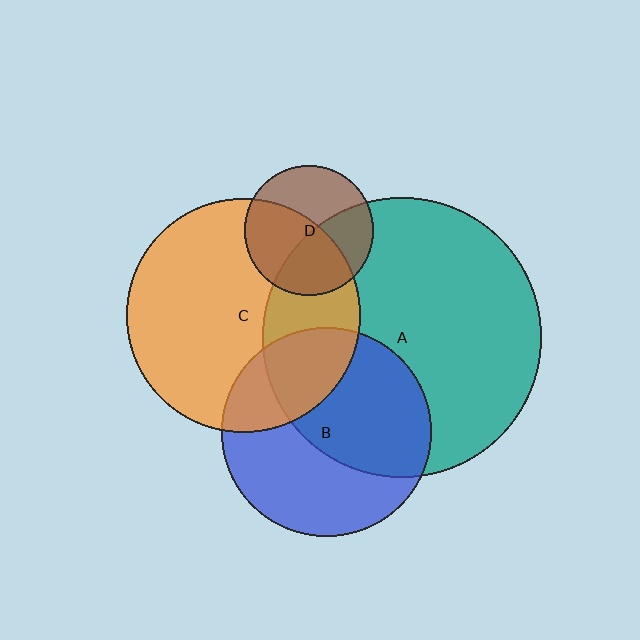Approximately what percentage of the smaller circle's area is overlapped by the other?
Approximately 55%.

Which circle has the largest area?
Circle A (teal).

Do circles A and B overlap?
Yes.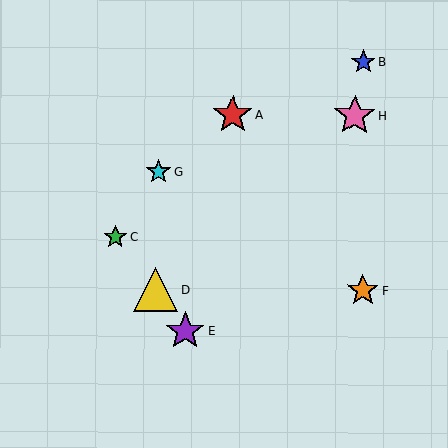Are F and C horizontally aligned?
No, F is at y≈290 and C is at y≈236.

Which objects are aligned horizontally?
Objects D, F are aligned horizontally.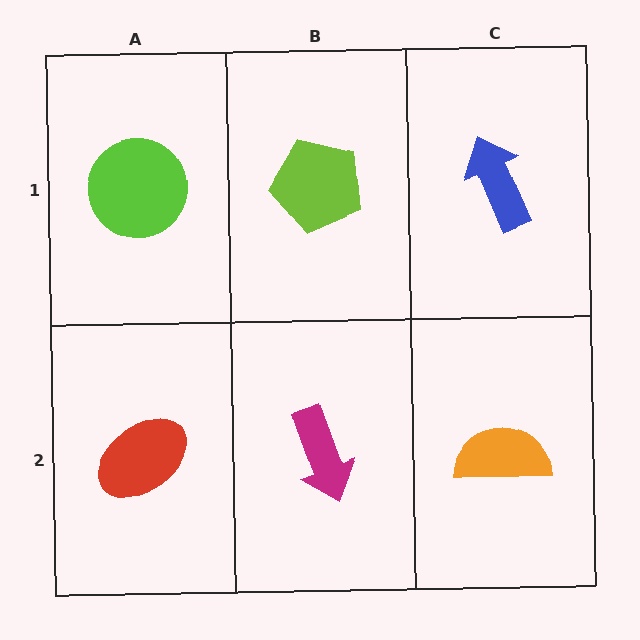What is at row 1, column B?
A lime pentagon.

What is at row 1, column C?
A blue arrow.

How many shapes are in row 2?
3 shapes.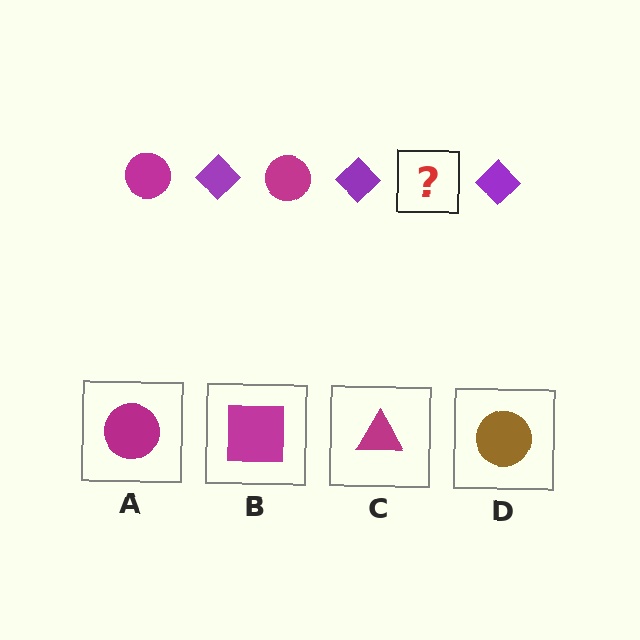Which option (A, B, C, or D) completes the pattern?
A.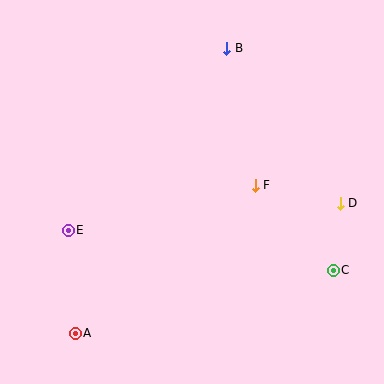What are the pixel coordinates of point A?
Point A is at (75, 333).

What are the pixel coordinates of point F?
Point F is at (255, 185).